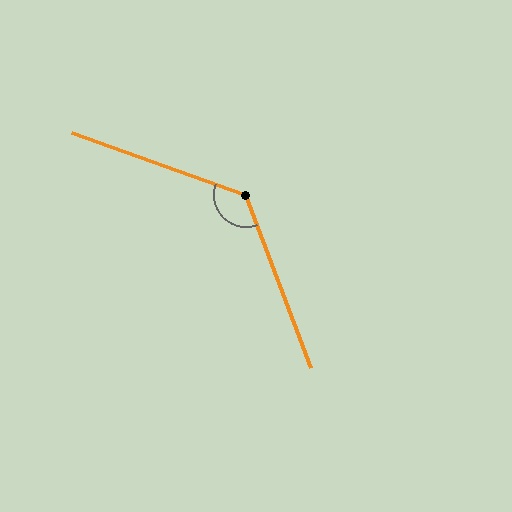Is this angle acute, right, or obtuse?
It is obtuse.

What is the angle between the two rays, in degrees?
Approximately 130 degrees.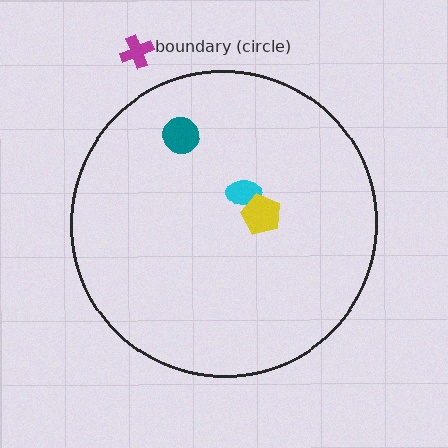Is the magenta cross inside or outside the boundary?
Outside.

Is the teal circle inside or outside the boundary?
Inside.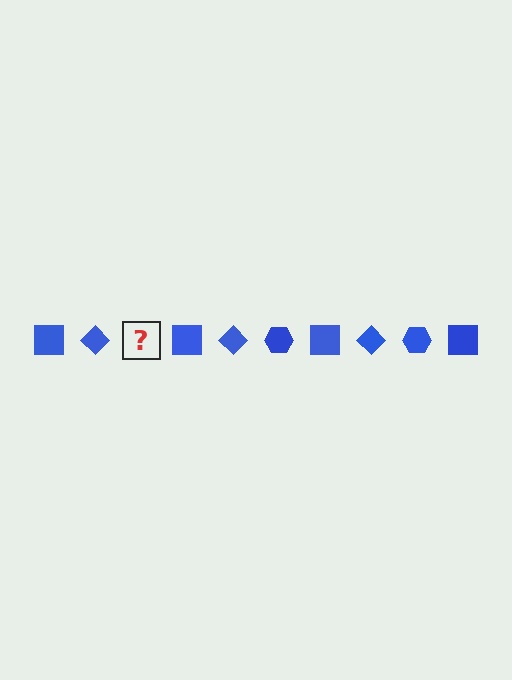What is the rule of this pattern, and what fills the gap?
The rule is that the pattern cycles through square, diamond, hexagon shapes in blue. The gap should be filled with a blue hexagon.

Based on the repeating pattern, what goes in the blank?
The blank should be a blue hexagon.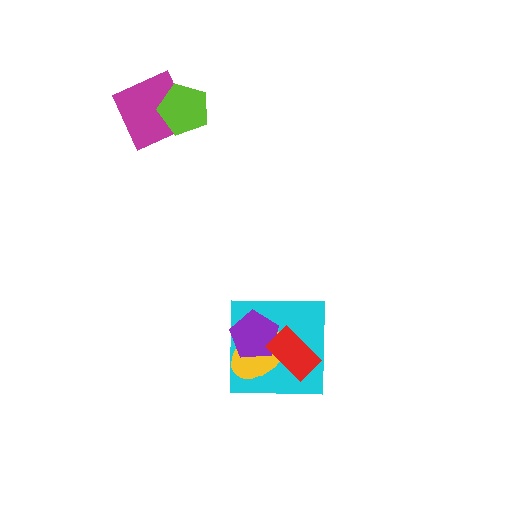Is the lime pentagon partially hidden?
No, no other shape covers it.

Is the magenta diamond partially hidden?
Yes, it is partially covered by another shape.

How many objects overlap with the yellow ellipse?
3 objects overlap with the yellow ellipse.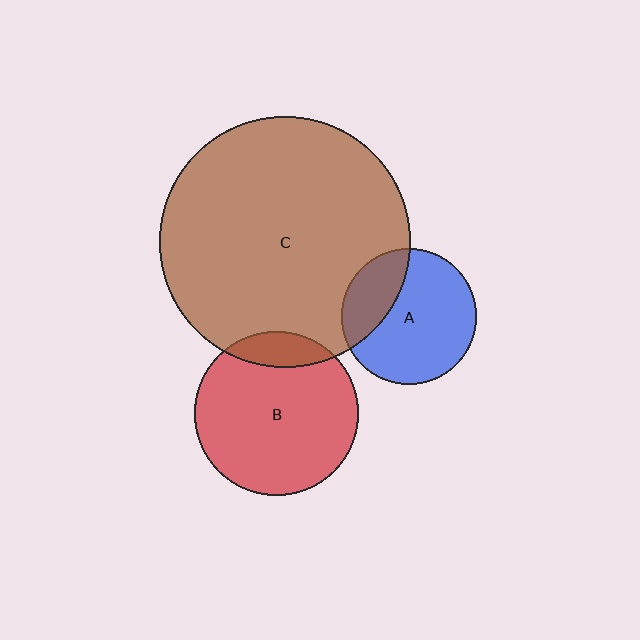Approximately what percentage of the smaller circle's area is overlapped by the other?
Approximately 30%.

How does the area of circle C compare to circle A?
Approximately 3.4 times.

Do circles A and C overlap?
Yes.